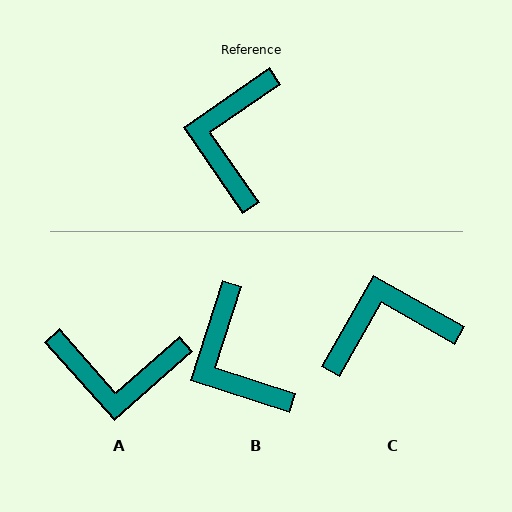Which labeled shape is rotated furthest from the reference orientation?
A, about 97 degrees away.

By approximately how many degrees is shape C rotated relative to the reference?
Approximately 64 degrees clockwise.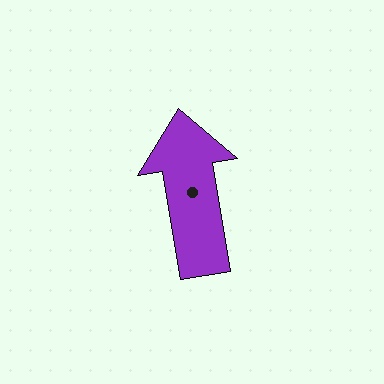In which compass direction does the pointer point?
North.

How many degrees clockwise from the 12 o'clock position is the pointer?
Approximately 350 degrees.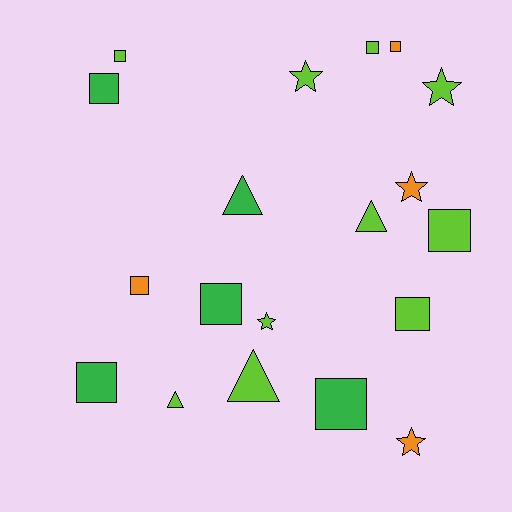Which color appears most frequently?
Lime, with 10 objects.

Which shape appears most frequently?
Square, with 10 objects.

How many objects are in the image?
There are 19 objects.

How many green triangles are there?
There is 1 green triangle.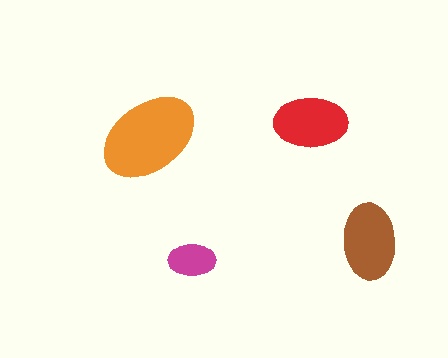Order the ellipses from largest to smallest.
the orange one, the brown one, the red one, the magenta one.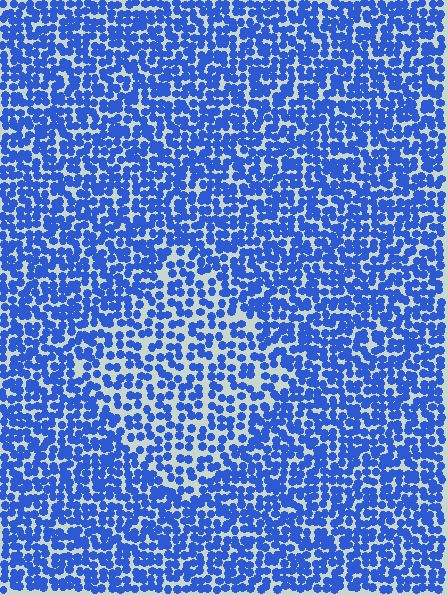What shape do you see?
I see a diamond.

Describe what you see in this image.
The image contains small blue elements arranged at two different densities. A diamond-shaped region is visible where the elements are less densely packed than the surrounding area.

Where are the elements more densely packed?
The elements are more densely packed outside the diamond boundary.